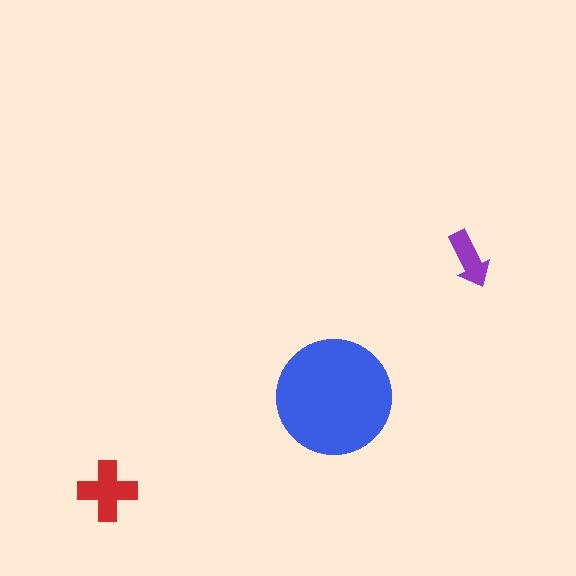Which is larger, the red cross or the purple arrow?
The red cross.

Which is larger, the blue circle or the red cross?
The blue circle.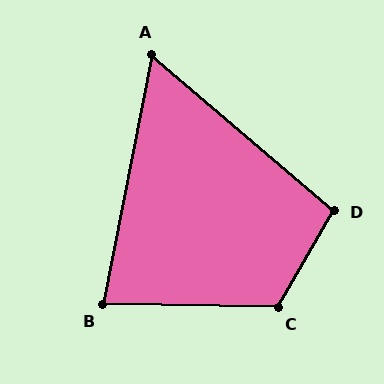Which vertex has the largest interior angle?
C, at approximately 119 degrees.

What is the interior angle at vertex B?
Approximately 80 degrees (acute).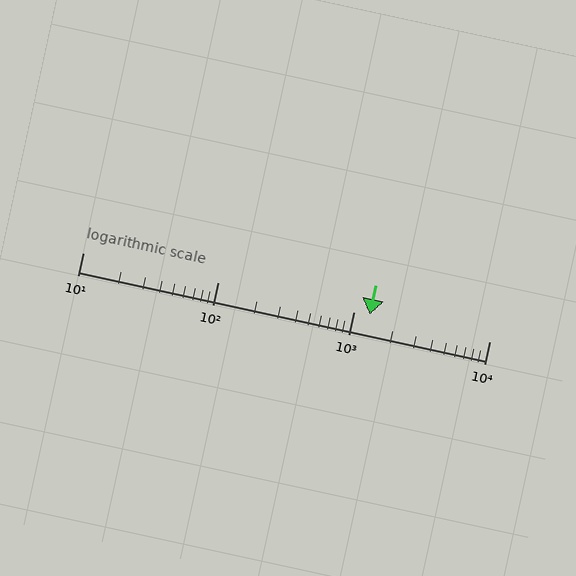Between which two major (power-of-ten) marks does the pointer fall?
The pointer is between 1000 and 10000.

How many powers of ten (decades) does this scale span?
The scale spans 3 decades, from 10 to 10000.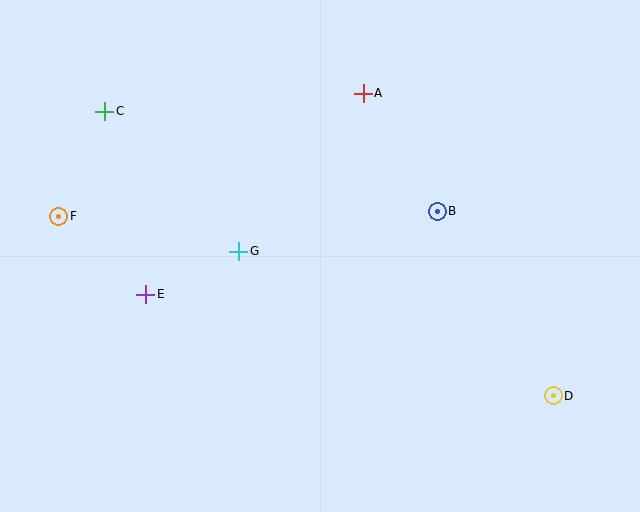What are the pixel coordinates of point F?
Point F is at (59, 216).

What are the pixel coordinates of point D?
Point D is at (553, 396).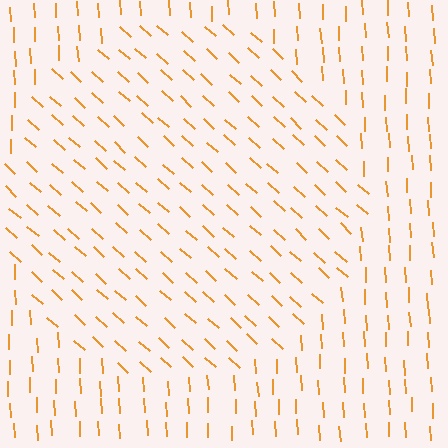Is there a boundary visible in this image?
Yes, there is a texture boundary formed by a change in line orientation.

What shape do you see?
I see a circle.